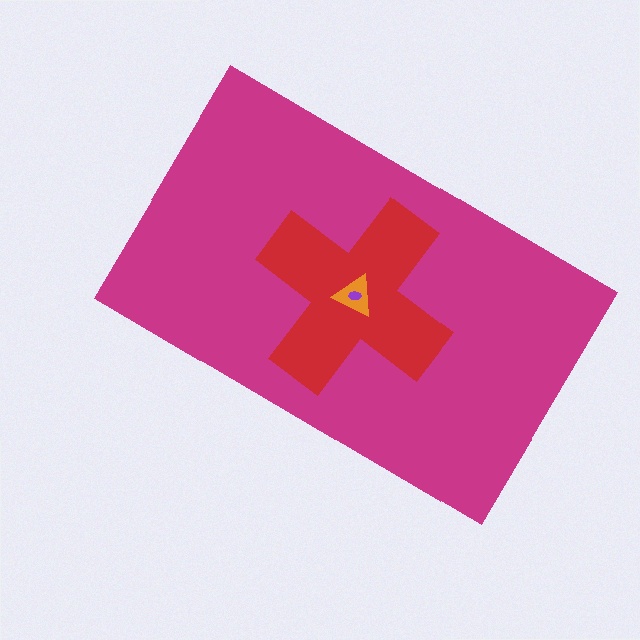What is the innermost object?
The purple ellipse.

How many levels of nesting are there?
4.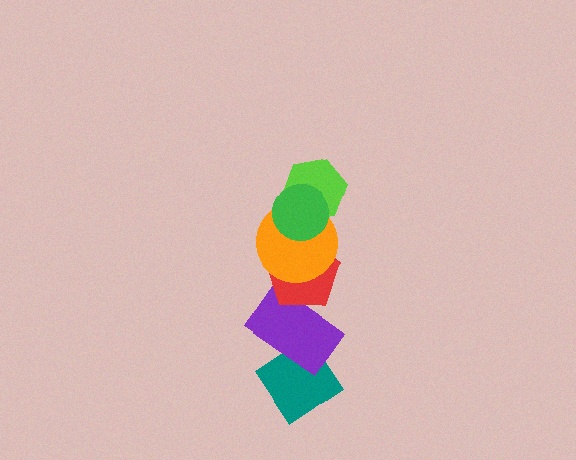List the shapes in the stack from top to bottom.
From top to bottom: the green circle, the lime hexagon, the orange circle, the red pentagon, the purple rectangle, the teal diamond.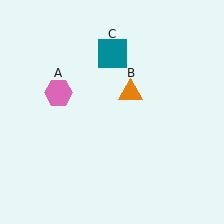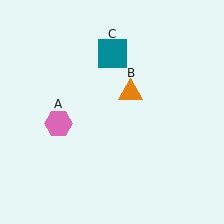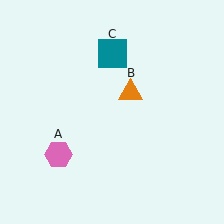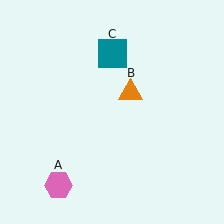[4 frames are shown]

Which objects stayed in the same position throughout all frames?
Orange triangle (object B) and teal square (object C) remained stationary.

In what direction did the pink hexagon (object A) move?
The pink hexagon (object A) moved down.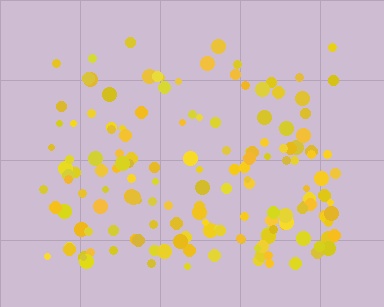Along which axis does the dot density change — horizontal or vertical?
Vertical.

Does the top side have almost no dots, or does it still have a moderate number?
Still a moderate number, just noticeably fewer than the bottom.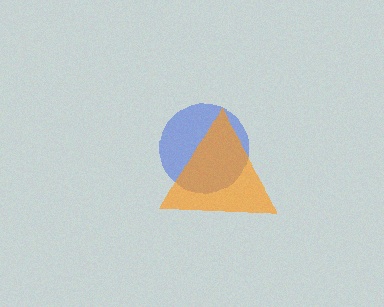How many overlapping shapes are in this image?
There are 2 overlapping shapes in the image.